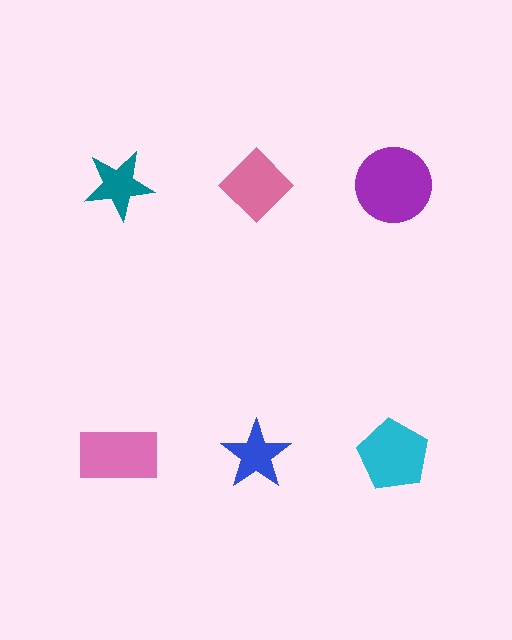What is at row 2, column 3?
A cyan pentagon.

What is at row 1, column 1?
A teal star.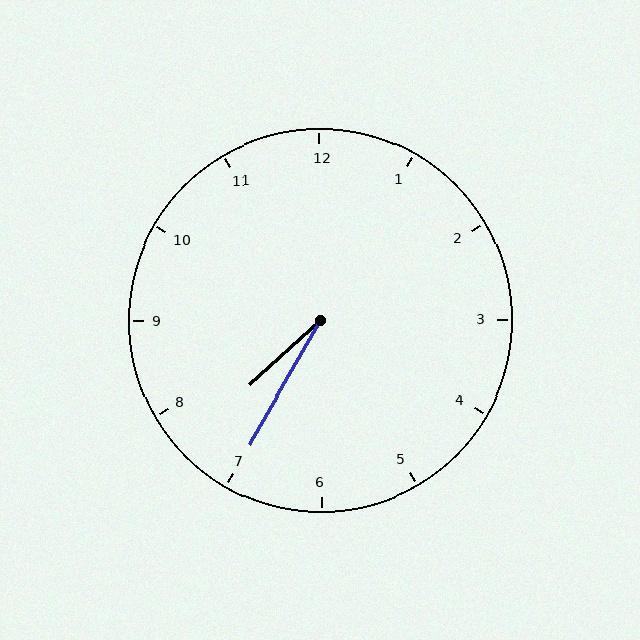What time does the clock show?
7:35.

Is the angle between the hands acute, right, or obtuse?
It is acute.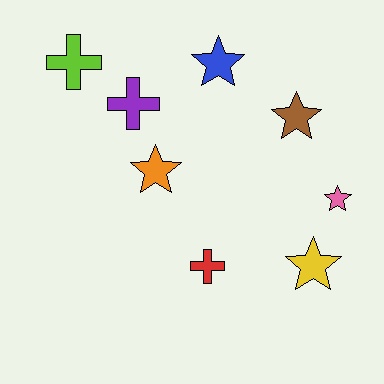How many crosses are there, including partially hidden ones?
There are 3 crosses.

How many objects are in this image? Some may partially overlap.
There are 8 objects.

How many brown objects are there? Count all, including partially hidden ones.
There is 1 brown object.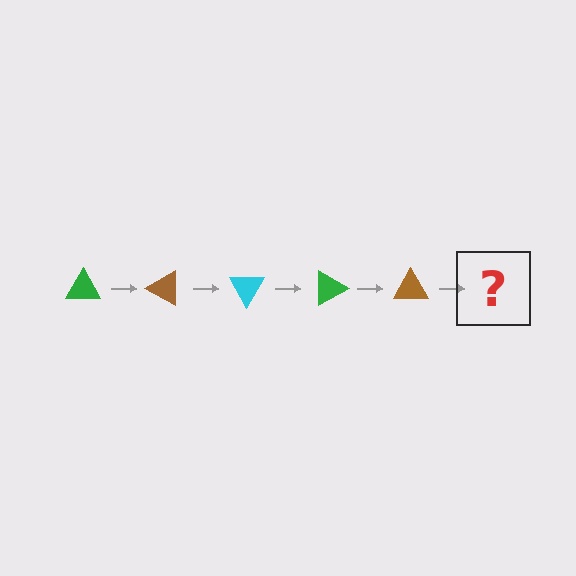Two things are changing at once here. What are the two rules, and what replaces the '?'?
The two rules are that it rotates 30 degrees each step and the color cycles through green, brown, and cyan. The '?' should be a cyan triangle, rotated 150 degrees from the start.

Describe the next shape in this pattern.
It should be a cyan triangle, rotated 150 degrees from the start.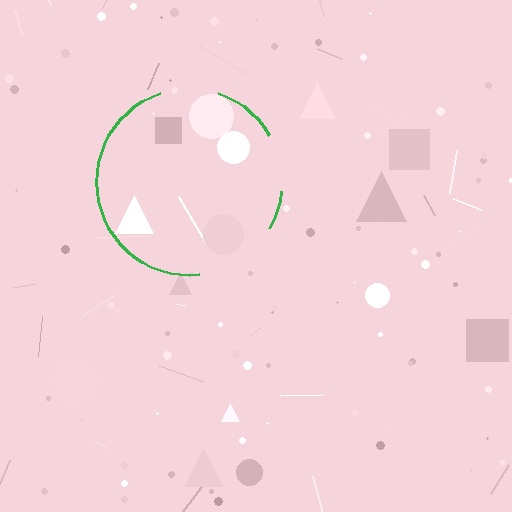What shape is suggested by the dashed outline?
The dashed outline suggests a circle.